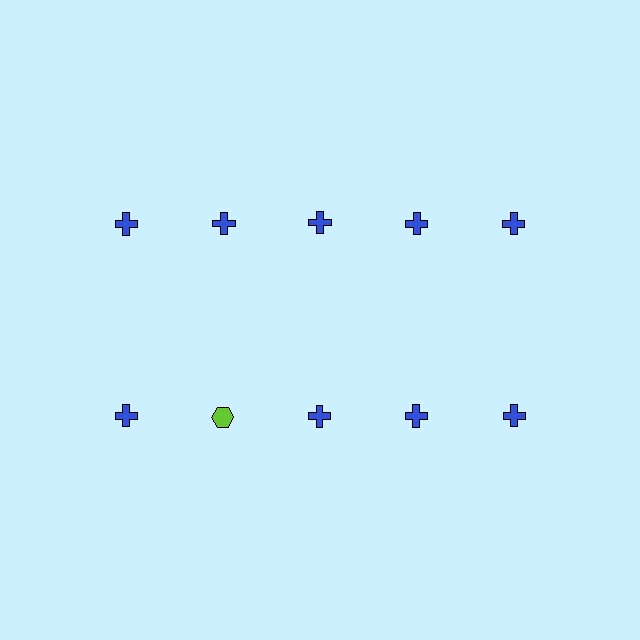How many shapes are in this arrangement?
There are 10 shapes arranged in a grid pattern.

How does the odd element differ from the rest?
It differs in both color (lime instead of blue) and shape (hexagon instead of cross).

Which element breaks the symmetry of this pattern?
The lime hexagon in the second row, second from left column breaks the symmetry. All other shapes are blue crosses.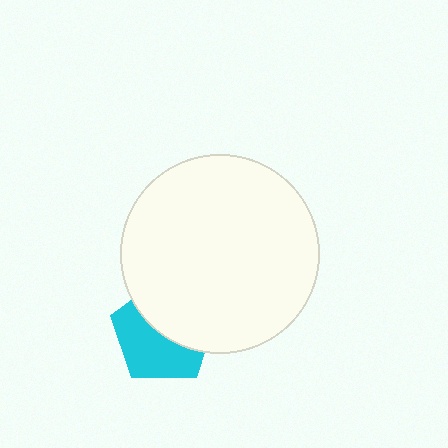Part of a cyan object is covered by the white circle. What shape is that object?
It is a pentagon.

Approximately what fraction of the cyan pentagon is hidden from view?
Roughly 49% of the cyan pentagon is hidden behind the white circle.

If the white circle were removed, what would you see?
You would see the complete cyan pentagon.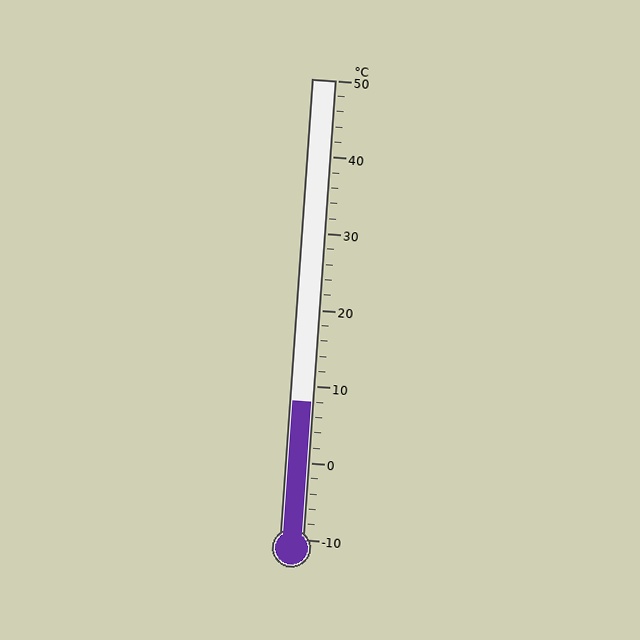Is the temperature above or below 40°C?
The temperature is below 40°C.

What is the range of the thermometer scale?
The thermometer scale ranges from -10°C to 50°C.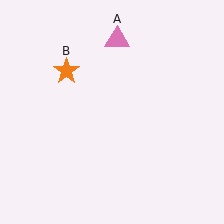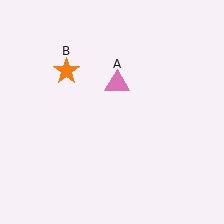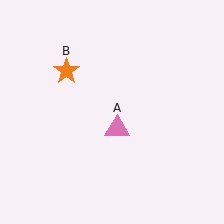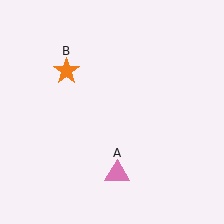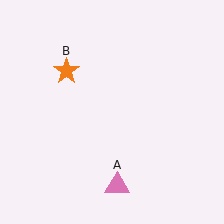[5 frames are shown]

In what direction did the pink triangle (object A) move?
The pink triangle (object A) moved down.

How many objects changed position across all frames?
1 object changed position: pink triangle (object A).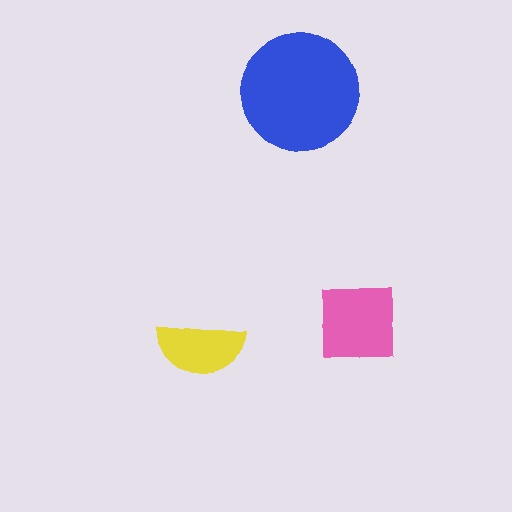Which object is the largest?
The blue circle.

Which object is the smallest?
The yellow semicircle.